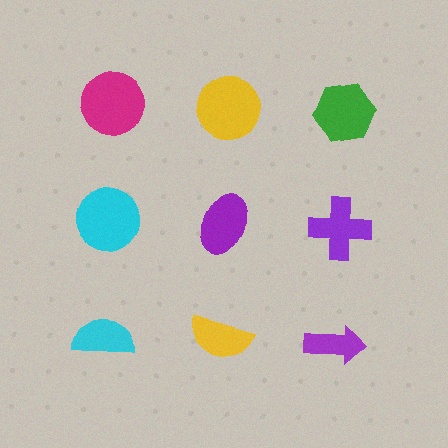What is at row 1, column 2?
A yellow circle.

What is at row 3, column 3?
A purple arrow.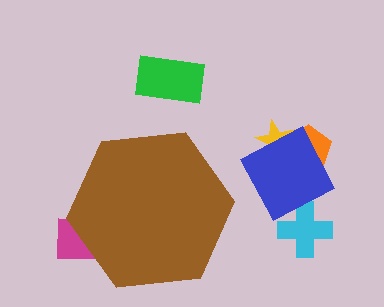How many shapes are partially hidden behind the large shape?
1 shape is partially hidden.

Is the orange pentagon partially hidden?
No, the orange pentagon is fully visible.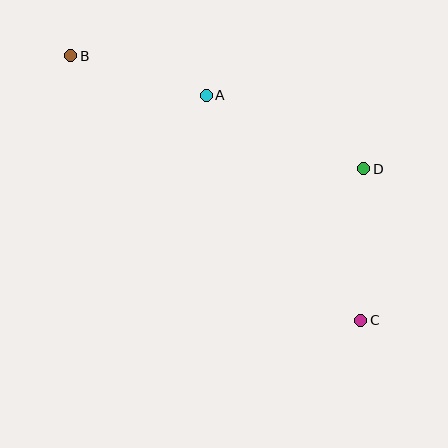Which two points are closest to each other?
Points A and B are closest to each other.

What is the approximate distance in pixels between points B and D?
The distance between B and D is approximately 314 pixels.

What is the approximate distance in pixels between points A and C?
The distance between A and C is approximately 273 pixels.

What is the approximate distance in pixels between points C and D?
The distance between C and D is approximately 152 pixels.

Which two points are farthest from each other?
Points B and C are farthest from each other.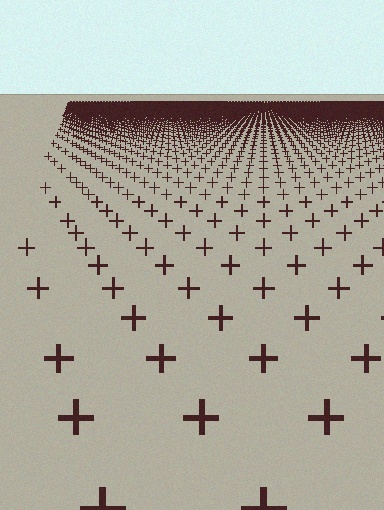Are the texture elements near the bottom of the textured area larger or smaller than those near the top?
Larger. Near the bottom, elements are closer to the viewer and appear at a bigger on-screen size.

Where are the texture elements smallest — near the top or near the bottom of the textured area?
Near the top.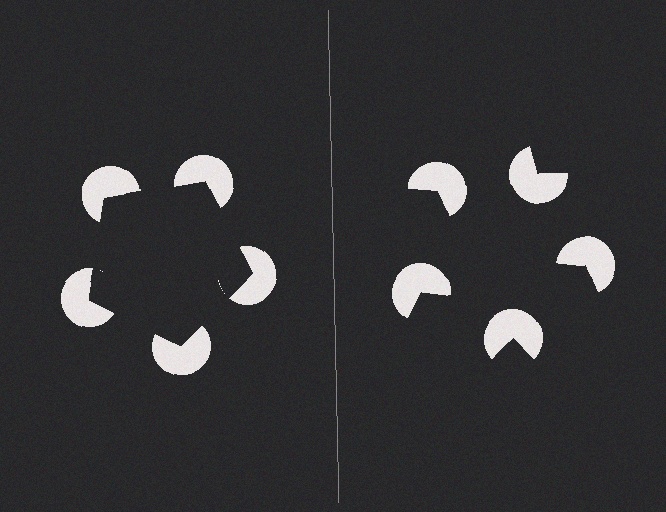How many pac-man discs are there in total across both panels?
10 — 5 on each side.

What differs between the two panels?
The pac-man discs are positioned identically on both sides; only the wedge orientations differ. On the left they align to a pentagon; on the right they are misaligned.